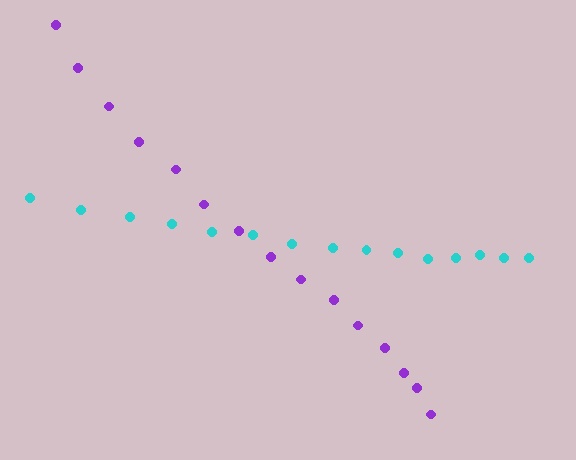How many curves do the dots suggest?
There are 2 distinct paths.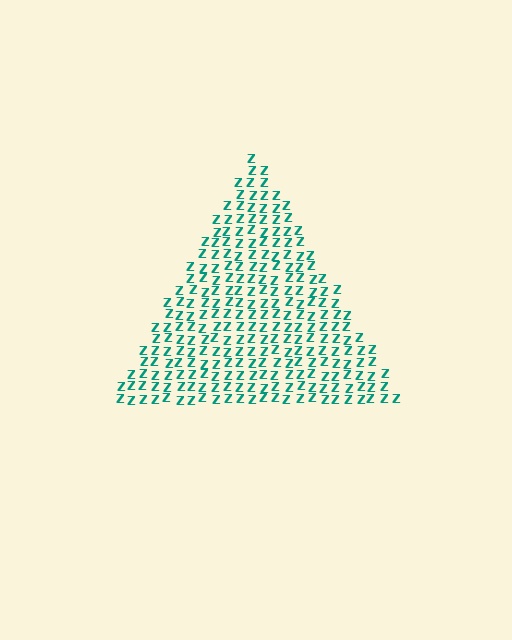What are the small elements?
The small elements are letter Z's.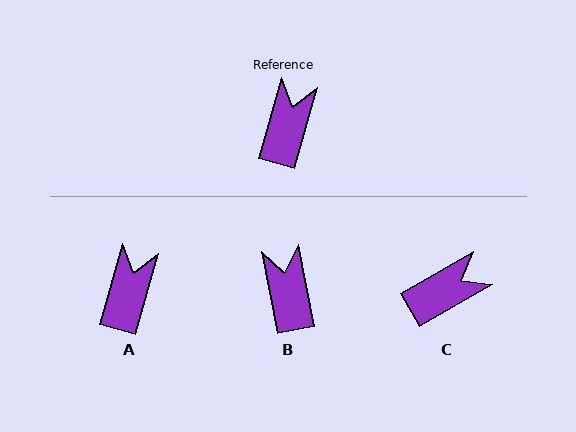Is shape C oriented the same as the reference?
No, it is off by about 44 degrees.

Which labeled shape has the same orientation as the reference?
A.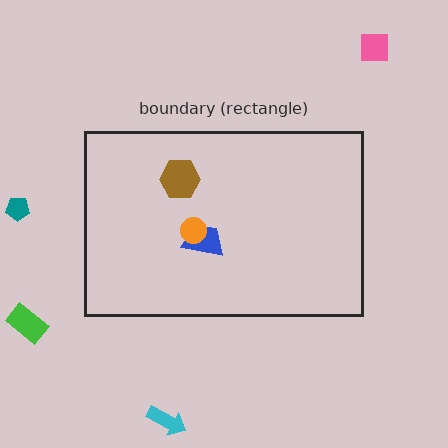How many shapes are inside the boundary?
3 inside, 4 outside.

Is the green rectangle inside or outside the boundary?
Outside.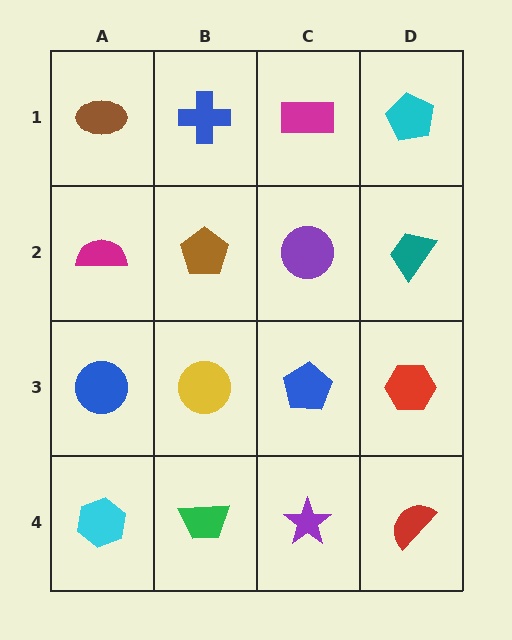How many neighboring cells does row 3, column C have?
4.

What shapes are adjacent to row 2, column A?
A brown ellipse (row 1, column A), a blue circle (row 3, column A), a brown pentagon (row 2, column B).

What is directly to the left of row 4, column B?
A cyan hexagon.